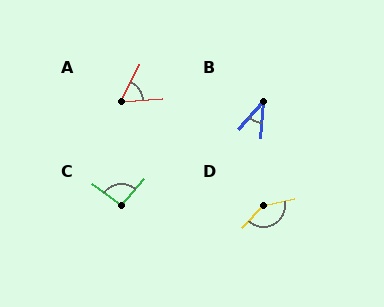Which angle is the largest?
D, at approximately 144 degrees.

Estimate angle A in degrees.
Approximately 58 degrees.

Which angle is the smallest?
B, at approximately 39 degrees.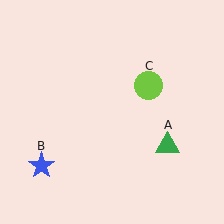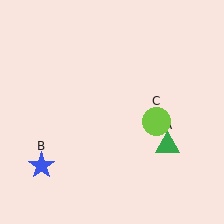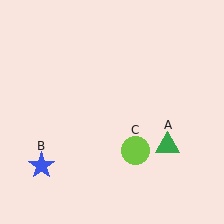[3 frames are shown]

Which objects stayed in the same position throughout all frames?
Green triangle (object A) and blue star (object B) remained stationary.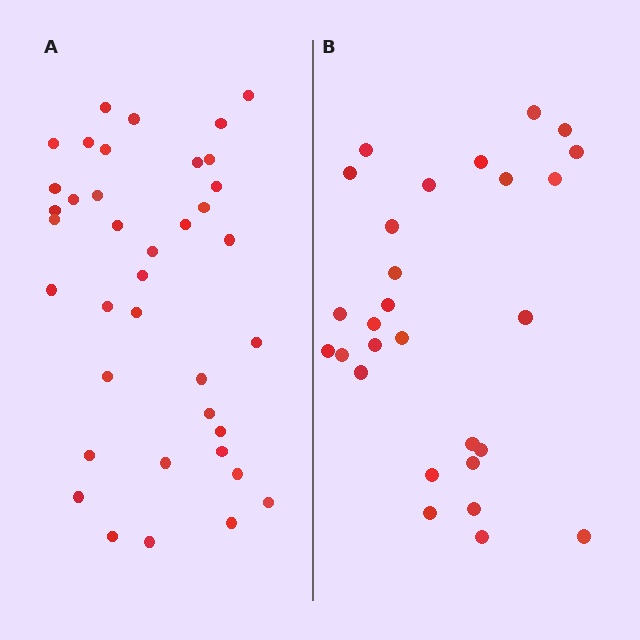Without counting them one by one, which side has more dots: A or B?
Region A (the left region) has more dots.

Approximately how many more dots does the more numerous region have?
Region A has roughly 10 or so more dots than region B.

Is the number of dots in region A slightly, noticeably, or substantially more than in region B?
Region A has noticeably more, but not dramatically so. The ratio is roughly 1.4 to 1.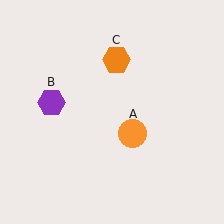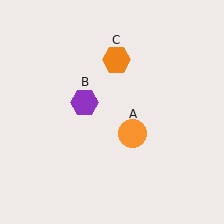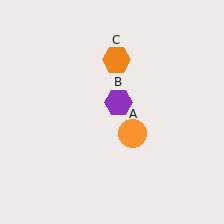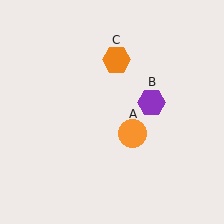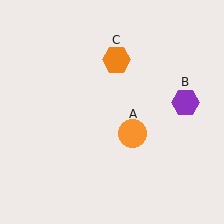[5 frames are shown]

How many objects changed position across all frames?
1 object changed position: purple hexagon (object B).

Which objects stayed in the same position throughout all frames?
Orange circle (object A) and orange hexagon (object C) remained stationary.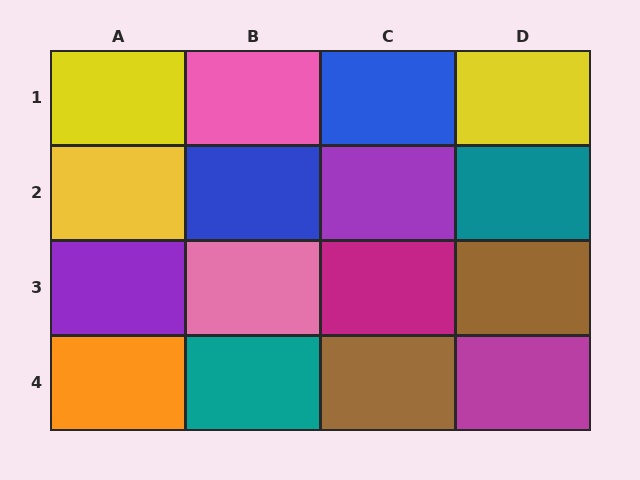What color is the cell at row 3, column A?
Purple.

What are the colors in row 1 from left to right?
Yellow, pink, blue, yellow.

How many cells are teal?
2 cells are teal.